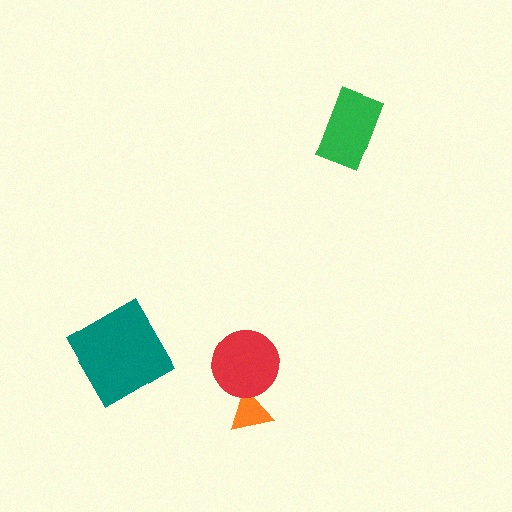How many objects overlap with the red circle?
1 object overlaps with the red circle.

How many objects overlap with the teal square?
0 objects overlap with the teal square.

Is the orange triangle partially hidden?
Yes, it is partially covered by another shape.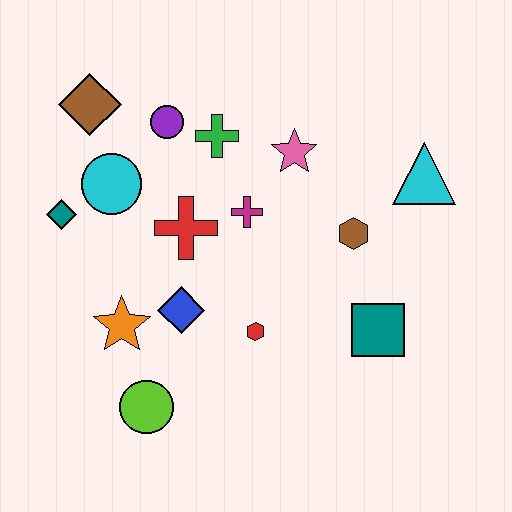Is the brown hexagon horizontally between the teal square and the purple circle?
Yes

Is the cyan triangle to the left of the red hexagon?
No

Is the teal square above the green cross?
No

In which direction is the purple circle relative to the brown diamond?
The purple circle is to the right of the brown diamond.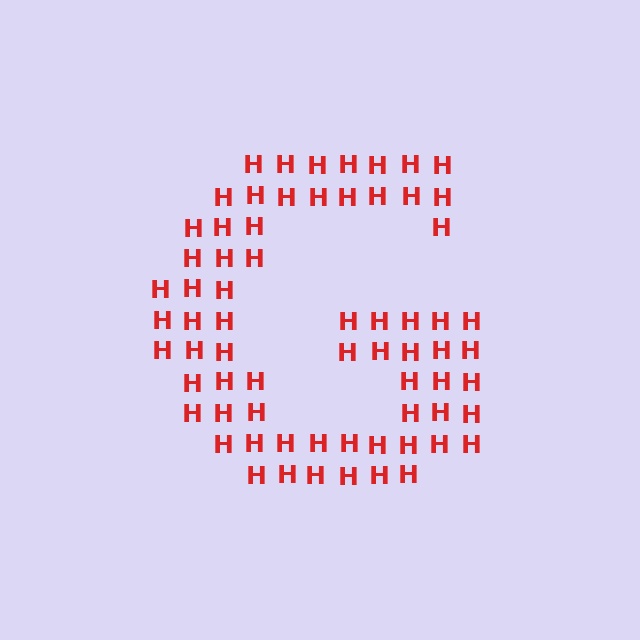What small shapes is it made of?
It is made of small letter H's.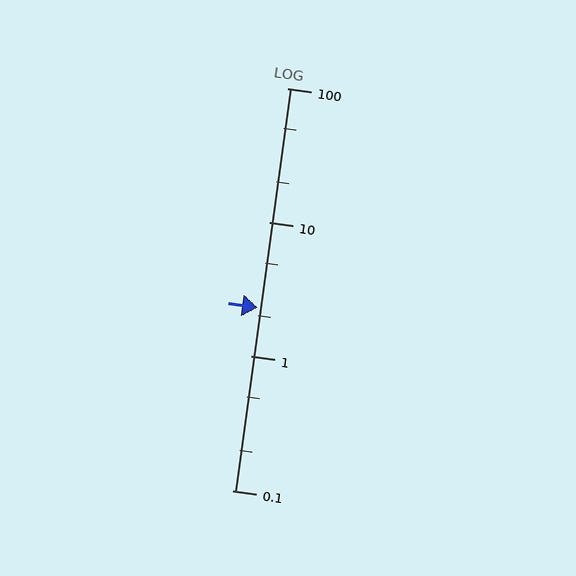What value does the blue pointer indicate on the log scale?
The pointer indicates approximately 2.3.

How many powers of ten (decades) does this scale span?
The scale spans 3 decades, from 0.1 to 100.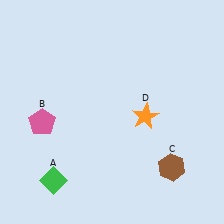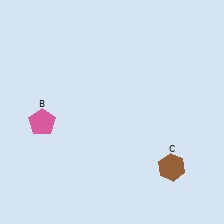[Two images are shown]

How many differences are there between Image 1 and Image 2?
There are 2 differences between the two images.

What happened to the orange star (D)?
The orange star (D) was removed in Image 2. It was in the bottom-right area of Image 1.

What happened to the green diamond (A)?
The green diamond (A) was removed in Image 2. It was in the bottom-left area of Image 1.